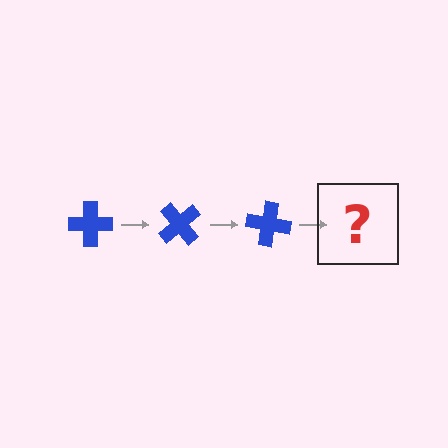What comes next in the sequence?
The next element should be a blue cross rotated 150 degrees.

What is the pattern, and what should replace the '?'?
The pattern is that the cross rotates 50 degrees each step. The '?' should be a blue cross rotated 150 degrees.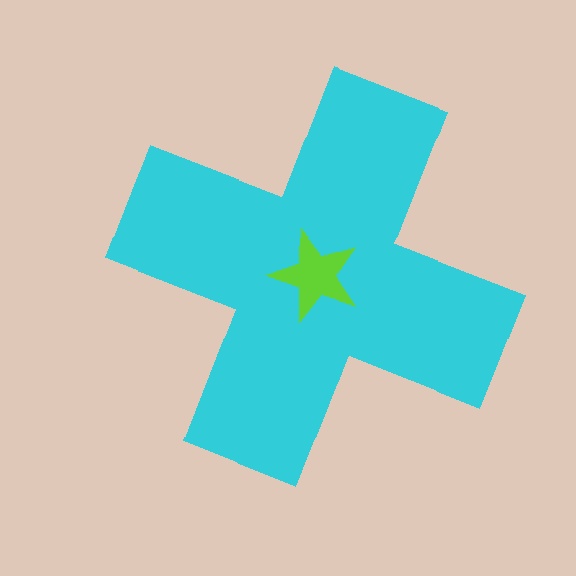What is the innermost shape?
The lime star.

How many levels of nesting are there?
2.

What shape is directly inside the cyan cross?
The lime star.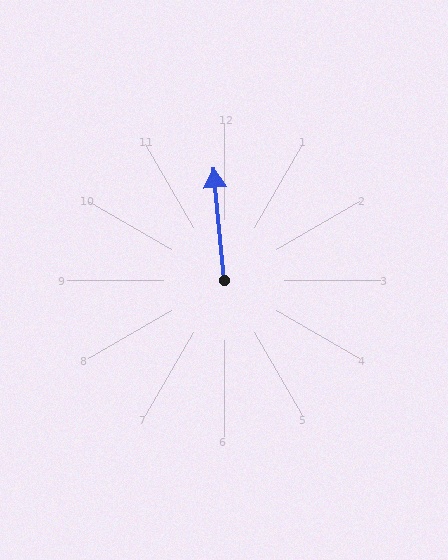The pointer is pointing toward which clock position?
Roughly 12 o'clock.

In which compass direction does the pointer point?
North.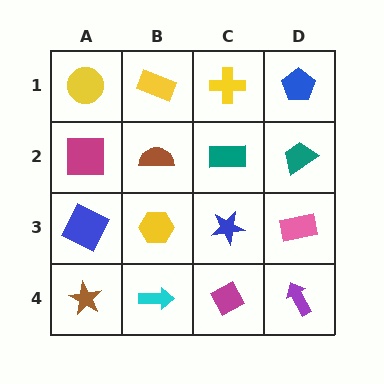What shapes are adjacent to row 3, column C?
A teal rectangle (row 2, column C), a magenta diamond (row 4, column C), a yellow hexagon (row 3, column B), a pink rectangle (row 3, column D).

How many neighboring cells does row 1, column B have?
3.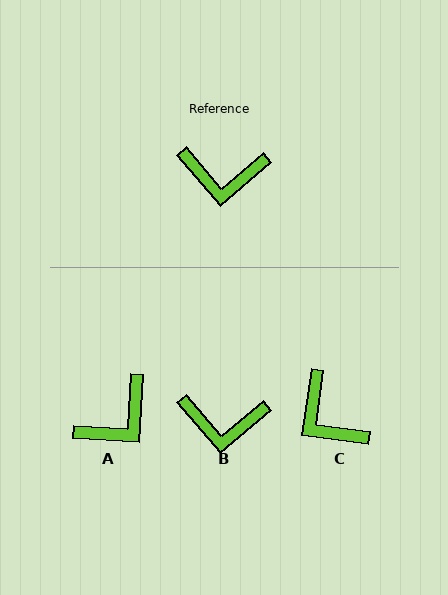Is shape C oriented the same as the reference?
No, it is off by about 48 degrees.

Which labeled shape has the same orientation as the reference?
B.